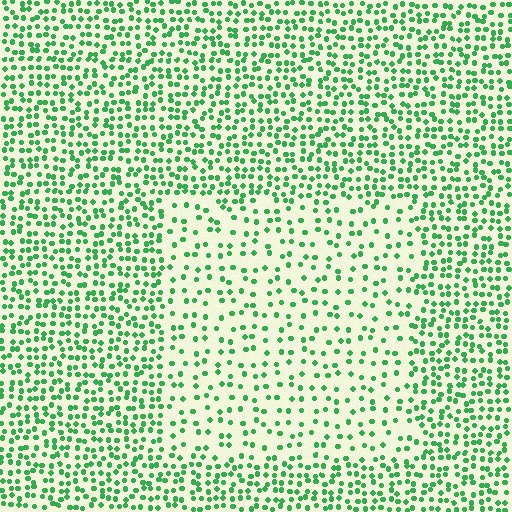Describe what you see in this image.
The image contains small green elements arranged at two different densities. A rectangle-shaped region is visible where the elements are less densely packed than the surrounding area.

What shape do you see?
I see a rectangle.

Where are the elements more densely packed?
The elements are more densely packed outside the rectangle boundary.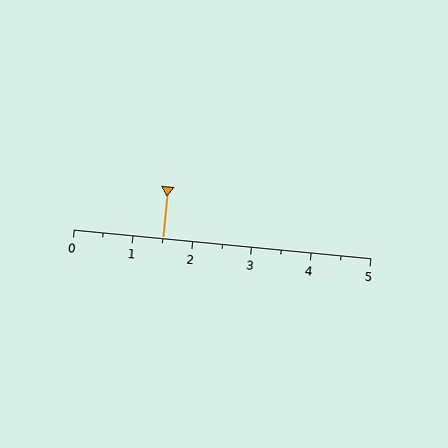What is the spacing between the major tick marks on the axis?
The major ticks are spaced 1 apart.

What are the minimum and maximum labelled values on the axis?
The axis runs from 0 to 5.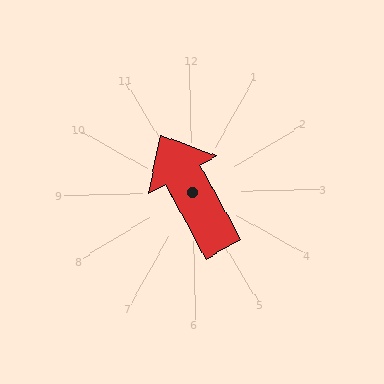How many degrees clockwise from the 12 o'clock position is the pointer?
Approximately 332 degrees.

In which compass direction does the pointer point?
Northwest.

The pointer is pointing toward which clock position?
Roughly 11 o'clock.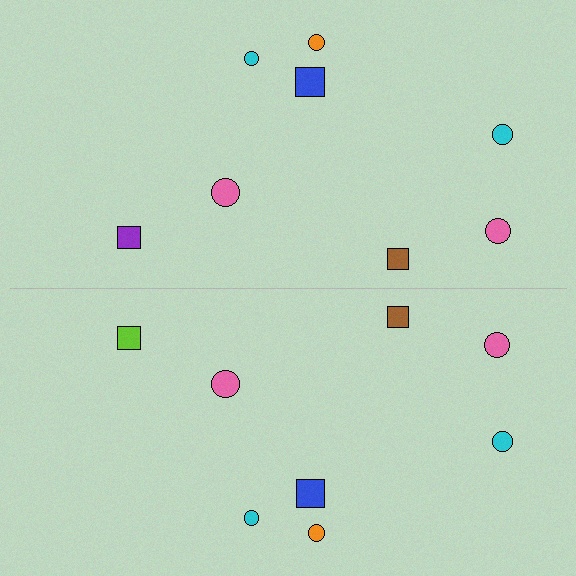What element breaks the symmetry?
The lime square on the bottom side breaks the symmetry — its mirror counterpart is purple.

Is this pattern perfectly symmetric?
No, the pattern is not perfectly symmetric. The lime square on the bottom side breaks the symmetry — its mirror counterpart is purple.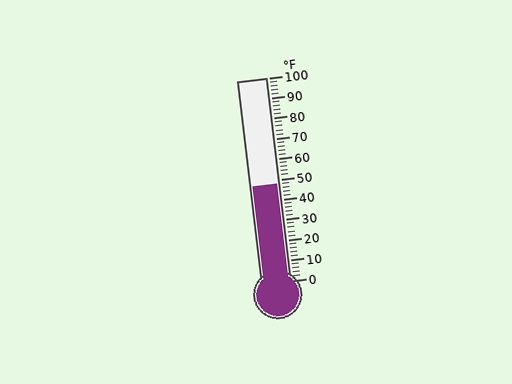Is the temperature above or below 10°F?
The temperature is above 10°F.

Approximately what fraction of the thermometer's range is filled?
The thermometer is filled to approximately 50% of its range.